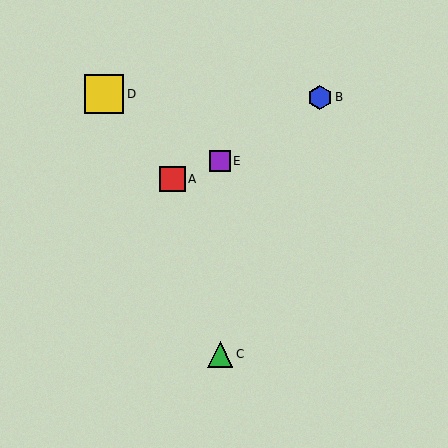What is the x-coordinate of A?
Object A is at x≈172.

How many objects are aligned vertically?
2 objects (C, E) are aligned vertically.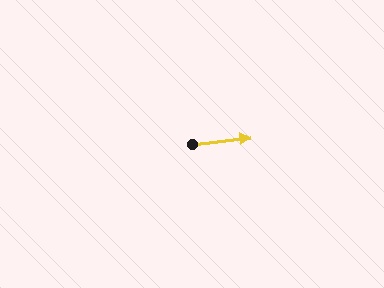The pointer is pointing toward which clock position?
Roughly 3 o'clock.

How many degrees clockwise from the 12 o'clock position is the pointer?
Approximately 84 degrees.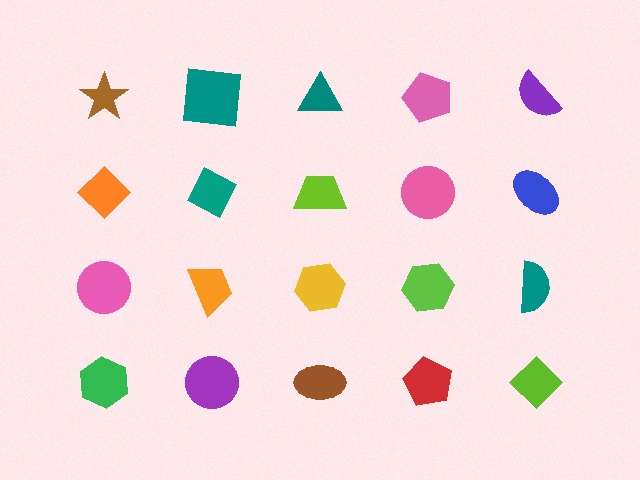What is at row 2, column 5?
A blue ellipse.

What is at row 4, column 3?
A brown ellipse.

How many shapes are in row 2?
5 shapes.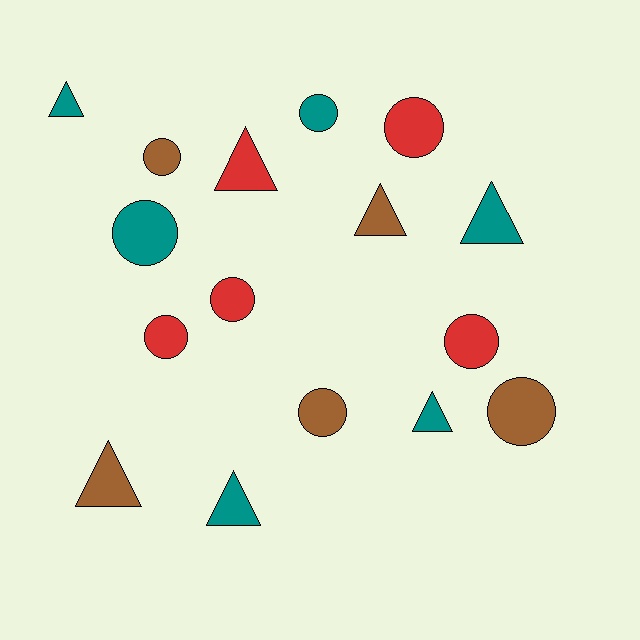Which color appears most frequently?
Teal, with 6 objects.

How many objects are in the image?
There are 16 objects.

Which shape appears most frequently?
Circle, with 9 objects.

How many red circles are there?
There are 4 red circles.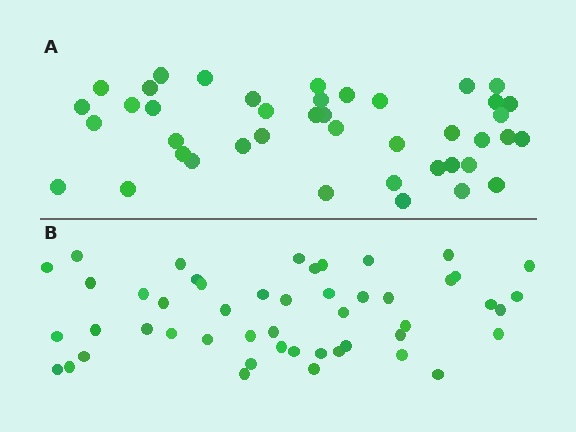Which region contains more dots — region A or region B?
Region B (the bottom region) has more dots.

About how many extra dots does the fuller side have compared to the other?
Region B has roughly 8 or so more dots than region A.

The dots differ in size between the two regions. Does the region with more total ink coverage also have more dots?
No. Region A has more total ink coverage because its dots are larger, but region B actually contains more individual dots. Total area can be misleading — the number of items is what matters here.